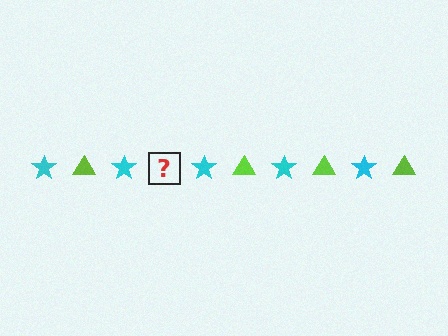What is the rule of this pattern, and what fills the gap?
The rule is that the pattern alternates between cyan star and lime triangle. The gap should be filled with a lime triangle.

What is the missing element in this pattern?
The missing element is a lime triangle.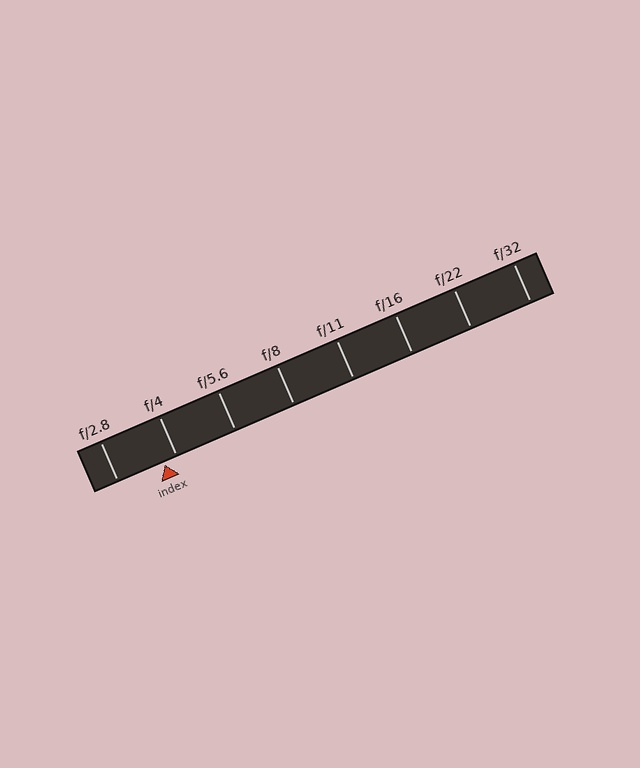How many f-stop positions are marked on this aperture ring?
There are 8 f-stop positions marked.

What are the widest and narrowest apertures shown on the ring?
The widest aperture shown is f/2.8 and the narrowest is f/32.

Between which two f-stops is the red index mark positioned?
The index mark is between f/2.8 and f/4.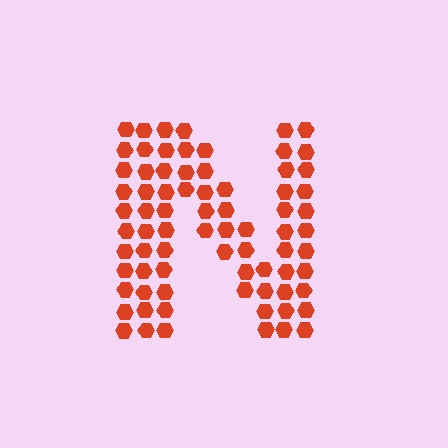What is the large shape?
The large shape is the letter N.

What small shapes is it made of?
It is made of small hexagons.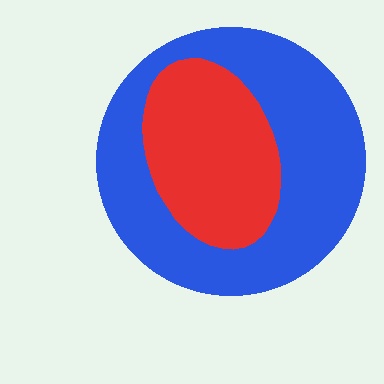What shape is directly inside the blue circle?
The red ellipse.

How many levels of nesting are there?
2.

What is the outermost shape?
The blue circle.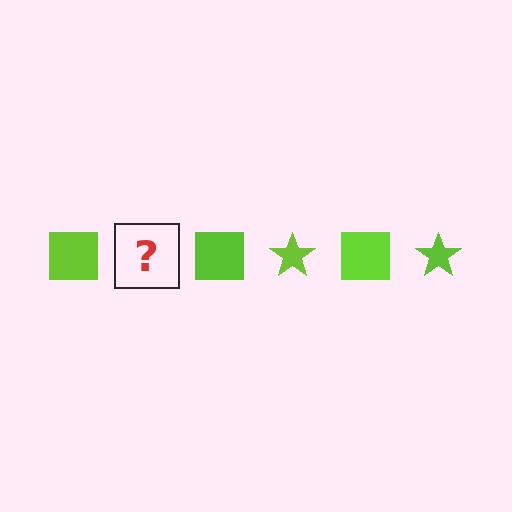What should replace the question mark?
The question mark should be replaced with a lime star.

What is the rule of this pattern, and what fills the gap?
The rule is that the pattern cycles through square, star shapes in lime. The gap should be filled with a lime star.